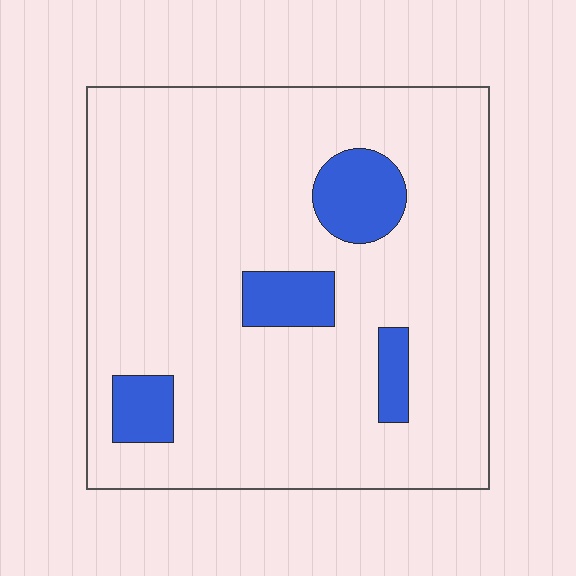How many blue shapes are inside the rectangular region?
4.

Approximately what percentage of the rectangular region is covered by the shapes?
Approximately 10%.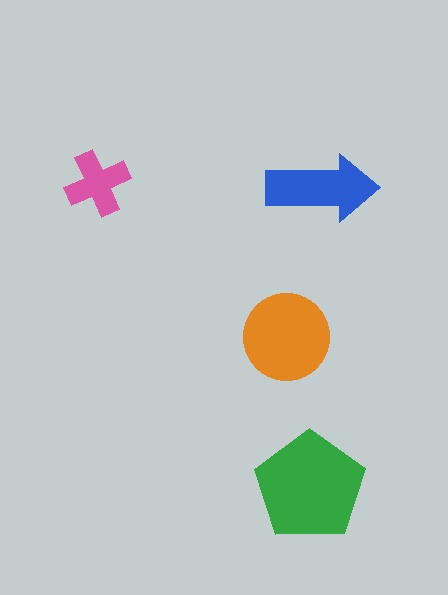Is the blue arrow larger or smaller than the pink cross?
Larger.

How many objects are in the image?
There are 4 objects in the image.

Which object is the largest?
The green pentagon.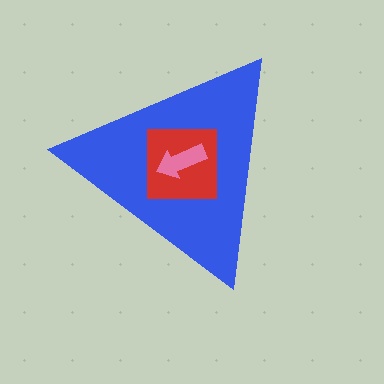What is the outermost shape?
The blue triangle.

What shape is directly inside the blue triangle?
The red square.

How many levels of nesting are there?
3.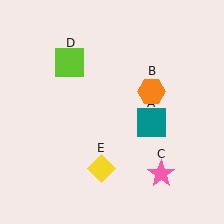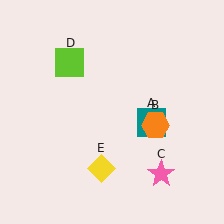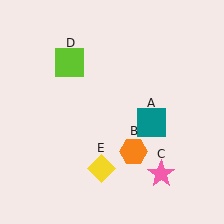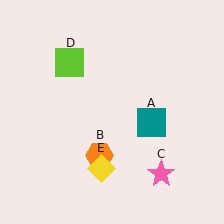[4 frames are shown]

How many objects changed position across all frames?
1 object changed position: orange hexagon (object B).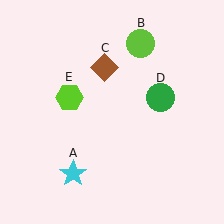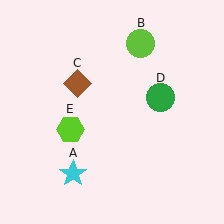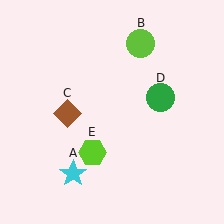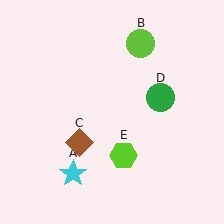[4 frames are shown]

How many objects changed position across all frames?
2 objects changed position: brown diamond (object C), lime hexagon (object E).